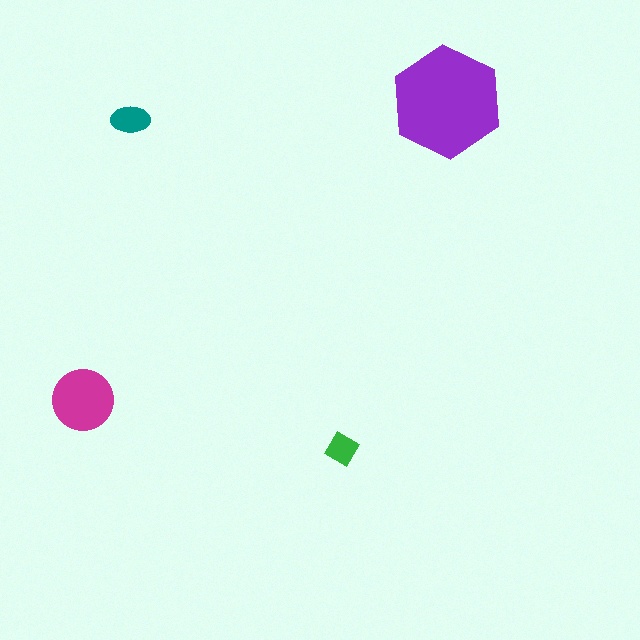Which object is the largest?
The purple hexagon.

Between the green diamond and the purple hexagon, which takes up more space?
The purple hexagon.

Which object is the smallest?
The green diamond.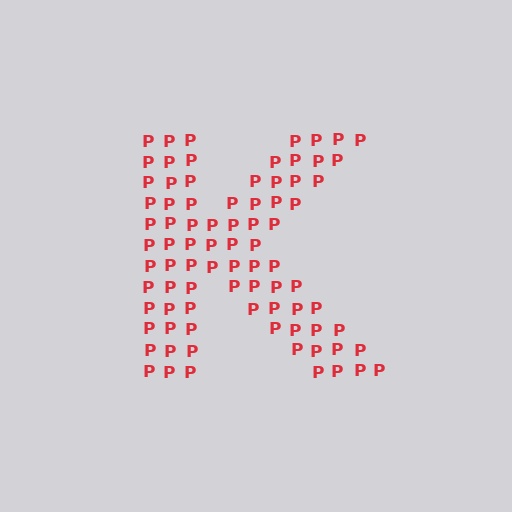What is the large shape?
The large shape is the letter K.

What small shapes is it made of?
It is made of small letter P's.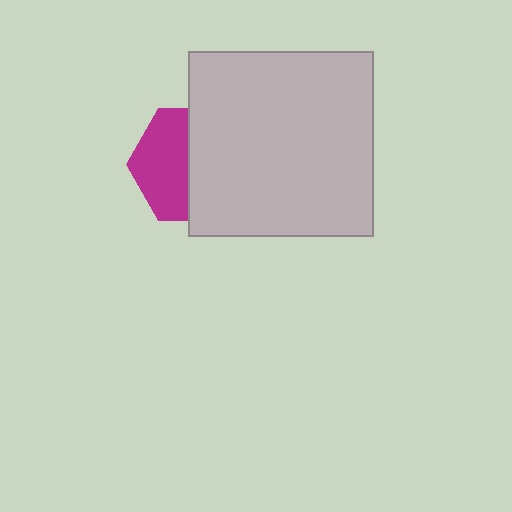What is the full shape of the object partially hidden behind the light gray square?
The partially hidden object is a magenta hexagon.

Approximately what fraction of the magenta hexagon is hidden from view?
Roughly 54% of the magenta hexagon is hidden behind the light gray square.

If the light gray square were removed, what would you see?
You would see the complete magenta hexagon.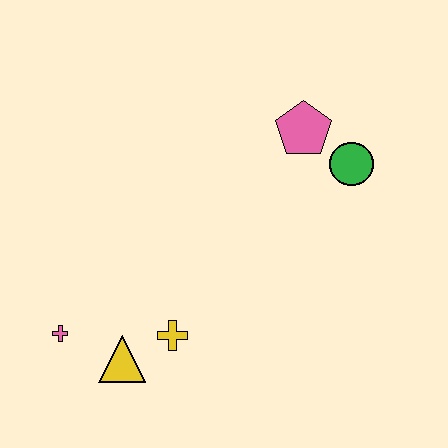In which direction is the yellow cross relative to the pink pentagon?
The yellow cross is below the pink pentagon.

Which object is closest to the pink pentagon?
The green circle is closest to the pink pentagon.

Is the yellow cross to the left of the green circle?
Yes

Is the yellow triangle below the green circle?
Yes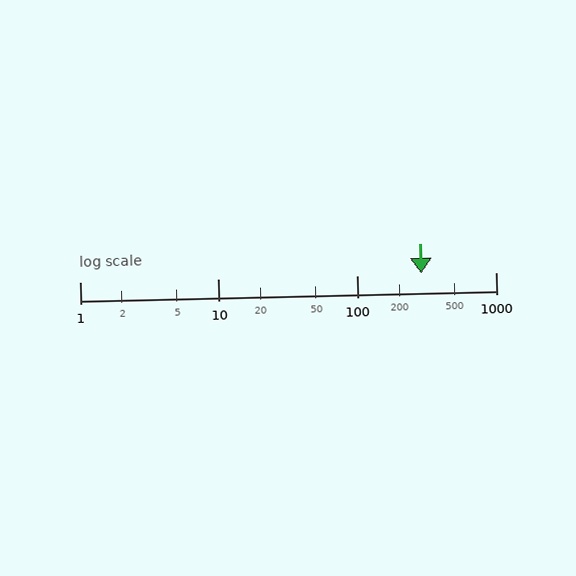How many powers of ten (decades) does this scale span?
The scale spans 3 decades, from 1 to 1000.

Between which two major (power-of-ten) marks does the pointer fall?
The pointer is between 100 and 1000.